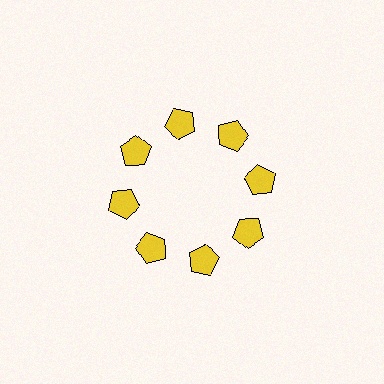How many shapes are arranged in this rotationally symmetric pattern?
There are 8 shapes, arranged in 8 groups of 1.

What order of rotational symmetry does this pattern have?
This pattern has 8-fold rotational symmetry.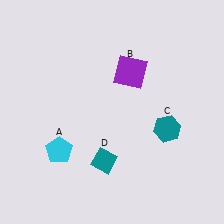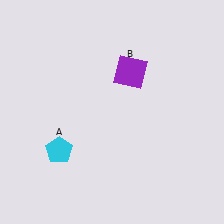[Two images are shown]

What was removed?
The teal hexagon (C), the teal diamond (D) were removed in Image 2.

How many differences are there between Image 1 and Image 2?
There are 2 differences between the two images.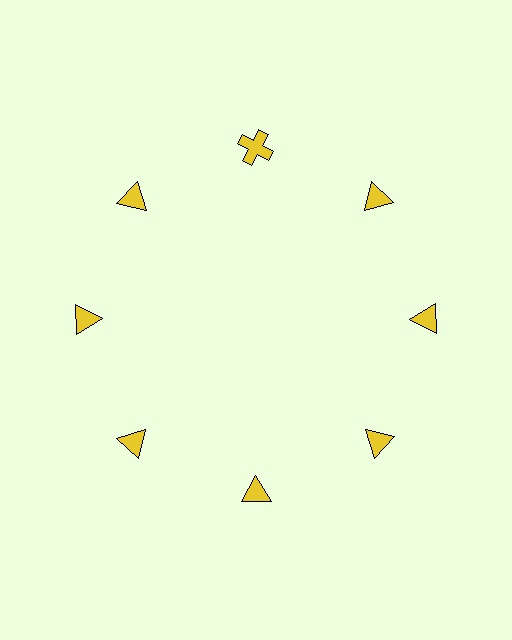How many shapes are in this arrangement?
There are 8 shapes arranged in a ring pattern.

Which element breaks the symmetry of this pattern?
The yellow cross at roughly the 12 o'clock position breaks the symmetry. All other shapes are yellow triangles.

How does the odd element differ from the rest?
It has a different shape: cross instead of triangle.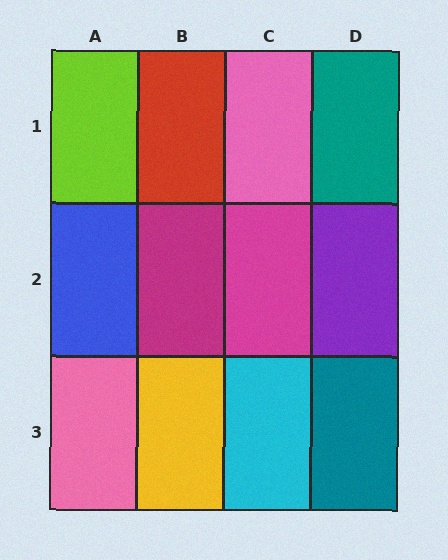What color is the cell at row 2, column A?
Blue.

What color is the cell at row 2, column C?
Magenta.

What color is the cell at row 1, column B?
Red.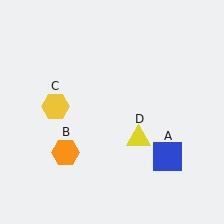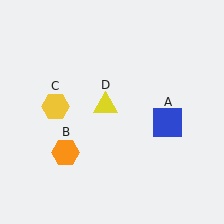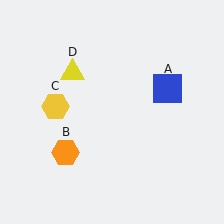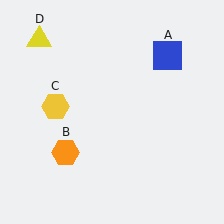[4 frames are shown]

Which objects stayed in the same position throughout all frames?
Orange hexagon (object B) and yellow hexagon (object C) remained stationary.